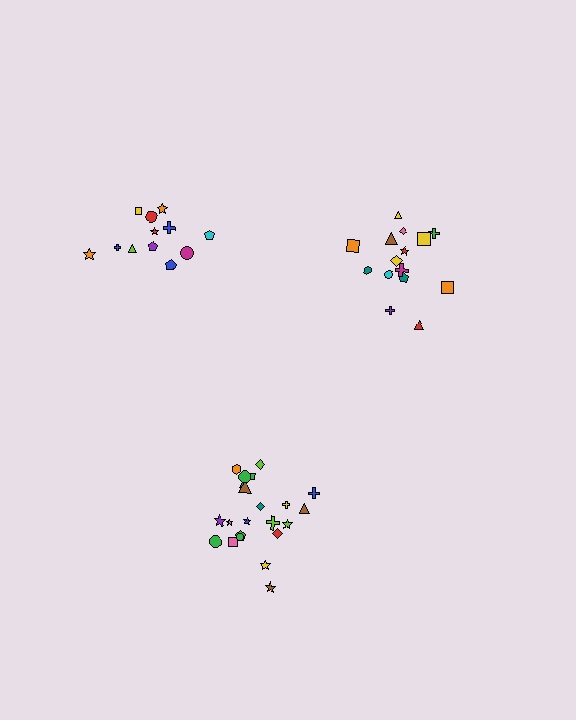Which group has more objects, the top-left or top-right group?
The top-right group.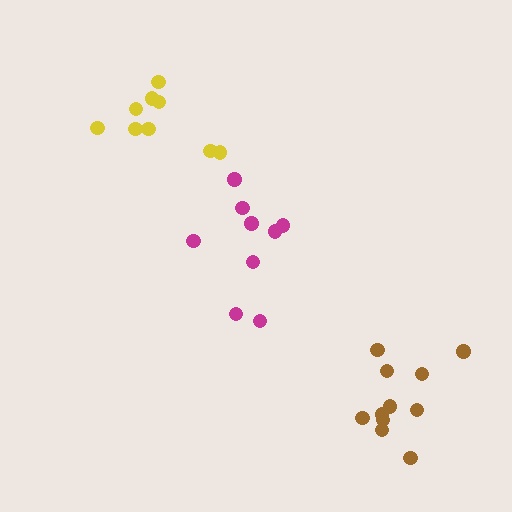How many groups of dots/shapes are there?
There are 3 groups.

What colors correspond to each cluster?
The clusters are colored: magenta, yellow, brown.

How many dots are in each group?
Group 1: 9 dots, Group 2: 9 dots, Group 3: 11 dots (29 total).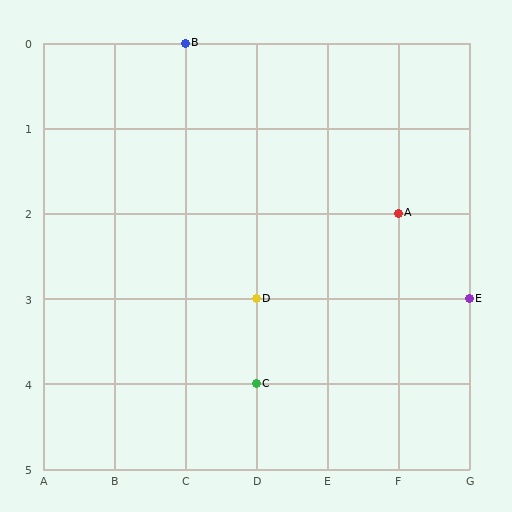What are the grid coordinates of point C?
Point C is at grid coordinates (D, 4).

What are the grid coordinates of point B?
Point B is at grid coordinates (C, 0).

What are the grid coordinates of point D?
Point D is at grid coordinates (D, 3).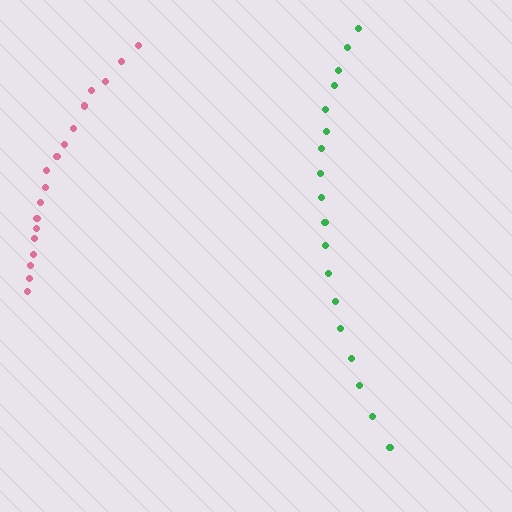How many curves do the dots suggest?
There are 2 distinct paths.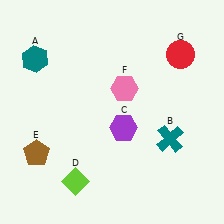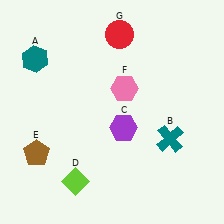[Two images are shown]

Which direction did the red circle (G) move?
The red circle (G) moved left.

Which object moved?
The red circle (G) moved left.